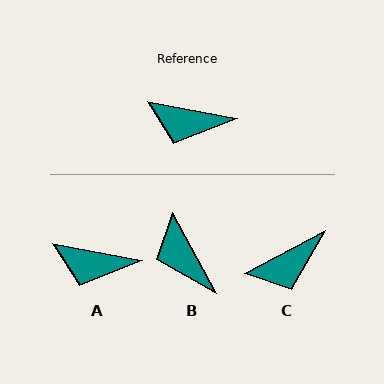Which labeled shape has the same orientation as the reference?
A.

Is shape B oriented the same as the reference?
No, it is off by about 50 degrees.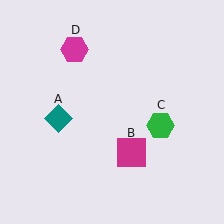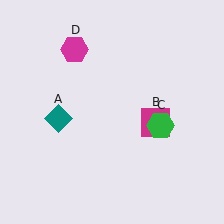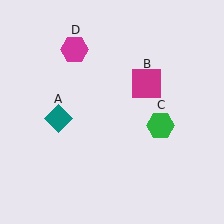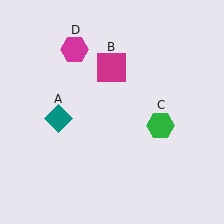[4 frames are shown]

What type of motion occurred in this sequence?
The magenta square (object B) rotated counterclockwise around the center of the scene.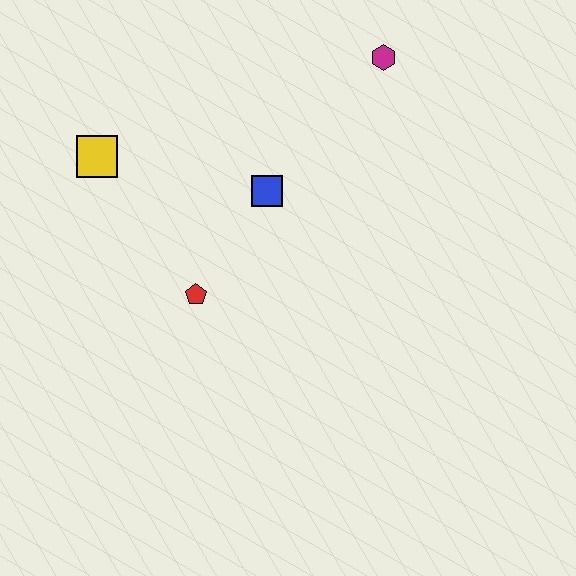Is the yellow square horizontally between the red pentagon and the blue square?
No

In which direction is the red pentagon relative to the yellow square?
The red pentagon is below the yellow square.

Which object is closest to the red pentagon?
The blue square is closest to the red pentagon.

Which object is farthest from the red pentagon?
The magenta hexagon is farthest from the red pentagon.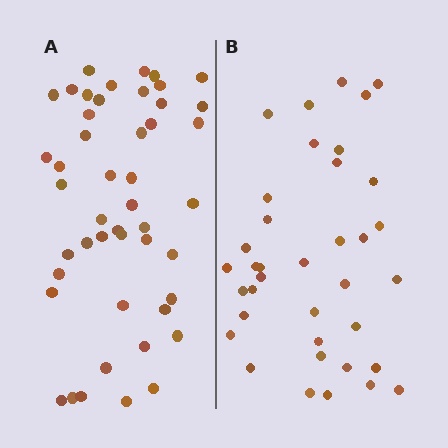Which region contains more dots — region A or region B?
Region A (the left region) has more dots.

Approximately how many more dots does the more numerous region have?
Region A has roughly 10 or so more dots than region B.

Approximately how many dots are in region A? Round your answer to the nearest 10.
About 50 dots. (The exact count is 47, which rounds to 50.)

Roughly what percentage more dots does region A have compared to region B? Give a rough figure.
About 25% more.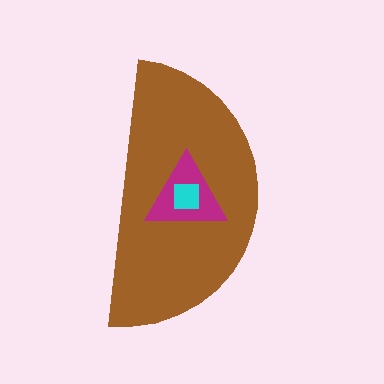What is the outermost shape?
The brown semicircle.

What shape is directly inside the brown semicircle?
The magenta triangle.